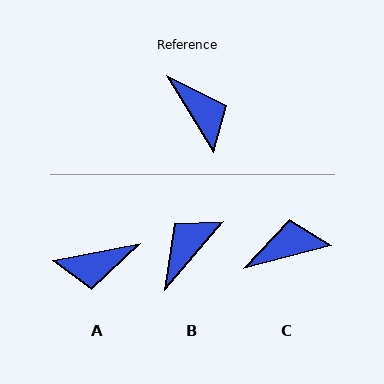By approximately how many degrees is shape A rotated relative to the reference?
Approximately 111 degrees clockwise.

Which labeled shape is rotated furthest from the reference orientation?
A, about 111 degrees away.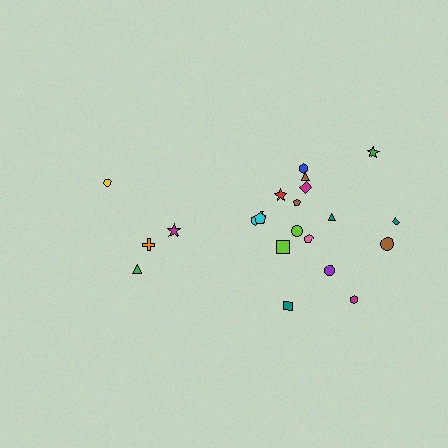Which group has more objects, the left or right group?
The right group.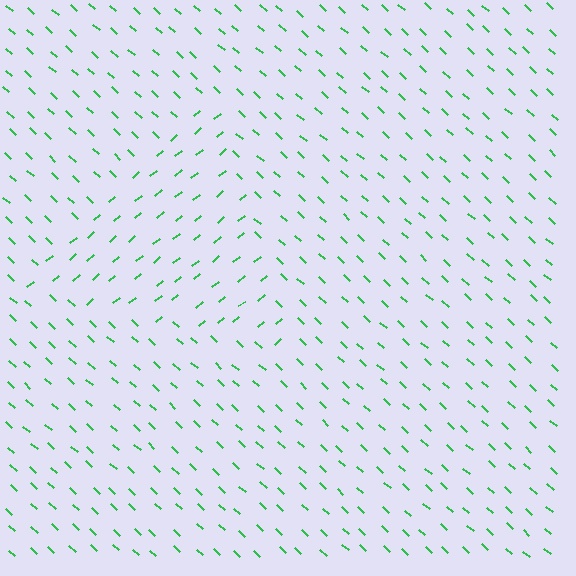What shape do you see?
I see a triangle.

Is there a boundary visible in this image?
Yes, there is a texture boundary formed by a change in line orientation.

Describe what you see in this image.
The image is filled with small green line segments. A triangle region in the image has lines oriented differently from the surrounding lines, creating a visible texture boundary.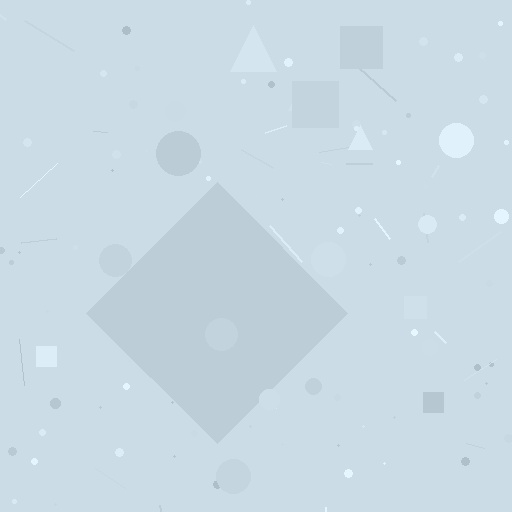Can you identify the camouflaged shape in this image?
The camouflaged shape is a diamond.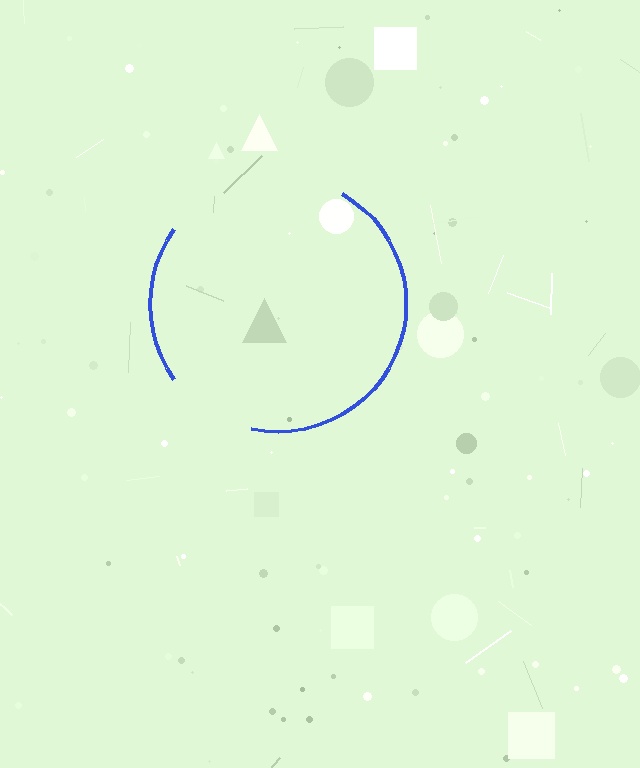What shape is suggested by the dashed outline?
The dashed outline suggests a circle.